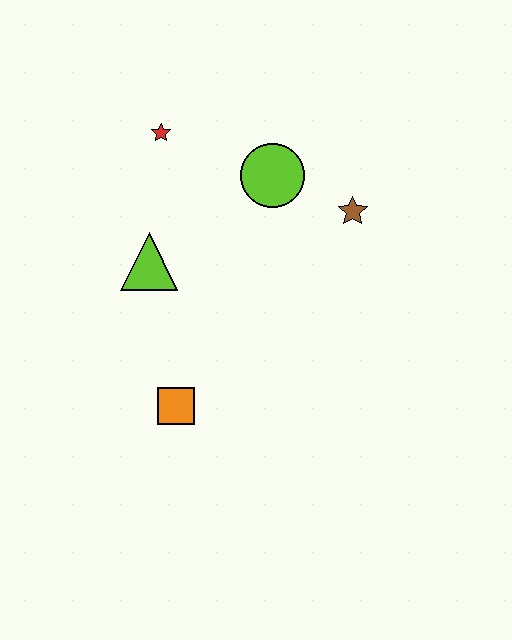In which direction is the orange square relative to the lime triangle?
The orange square is below the lime triangle.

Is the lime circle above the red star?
No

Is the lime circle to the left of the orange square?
No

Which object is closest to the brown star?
The lime circle is closest to the brown star.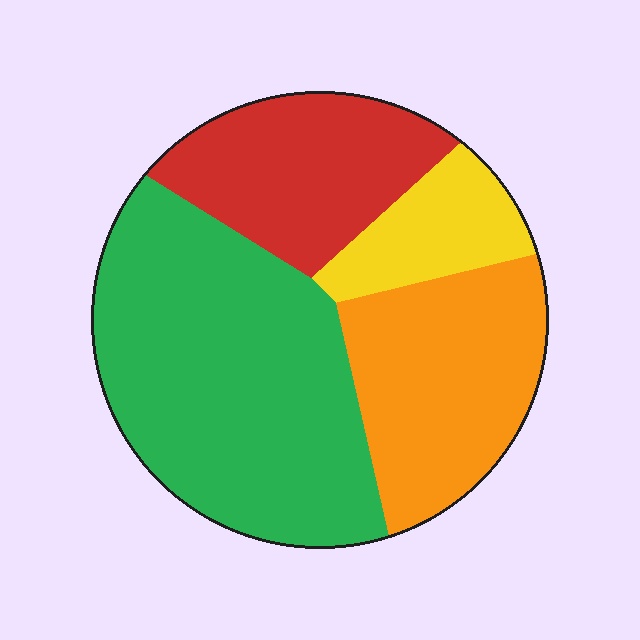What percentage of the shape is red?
Red takes up about one fifth (1/5) of the shape.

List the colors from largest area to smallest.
From largest to smallest: green, orange, red, yellow.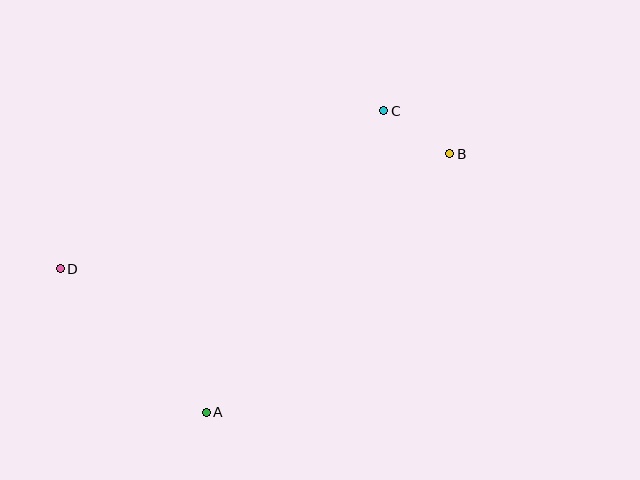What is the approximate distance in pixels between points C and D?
The distance between C and D is approximately 360 pixels.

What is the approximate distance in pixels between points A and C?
The distance between A and C is approximately 350 pixels.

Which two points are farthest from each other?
Points B and D are farthest from each other.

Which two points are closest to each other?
Points B and C are closest to each other.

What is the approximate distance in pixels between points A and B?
The distance between A and B is approximately 355 pixels.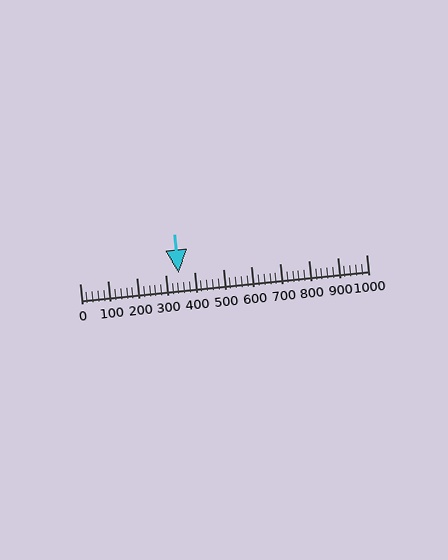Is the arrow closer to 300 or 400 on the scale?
The arrow is closer to 300.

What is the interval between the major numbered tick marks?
The major tick marks are spaced 100 units apart.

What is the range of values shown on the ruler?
The ruler shows values from 0 to 1000.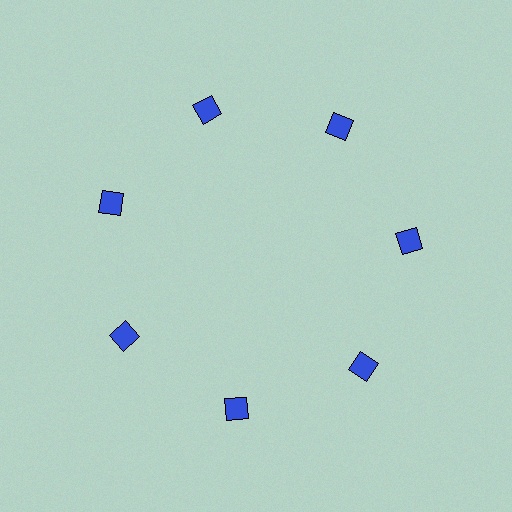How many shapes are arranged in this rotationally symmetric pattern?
There are 7 shapes, arranged in 7 groups of 1.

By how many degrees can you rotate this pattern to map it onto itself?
The pattern maps onto itself every 51 degrees of rotation.